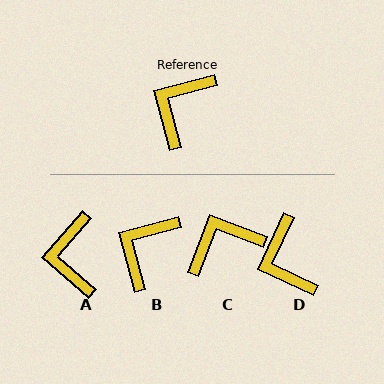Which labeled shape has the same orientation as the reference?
B.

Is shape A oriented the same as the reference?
No, it is off by about 34 degrees.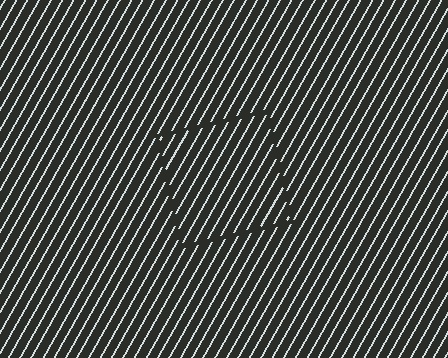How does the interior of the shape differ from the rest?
The interior of the shape contains the same grating, shifted by half a period — the contour is defined by the phase discontinuity where line-ends from the inner and outer gratings abut.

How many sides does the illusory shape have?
4 sides — the line-ends trace a square.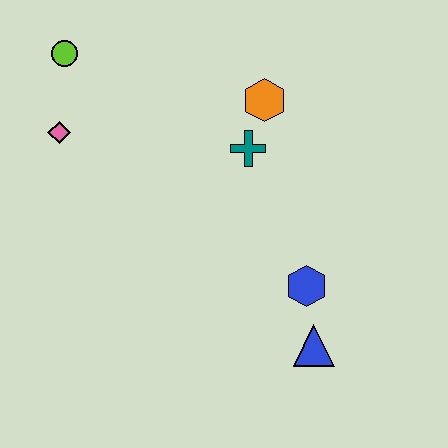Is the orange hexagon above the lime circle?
No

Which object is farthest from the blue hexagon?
The lime circle is farthest from the blue hexagon.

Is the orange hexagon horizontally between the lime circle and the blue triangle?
Yes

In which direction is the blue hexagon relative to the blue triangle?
The blue hexagon is above the blue triangle.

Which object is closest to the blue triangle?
The blue hexagon is closest to the blue triangle.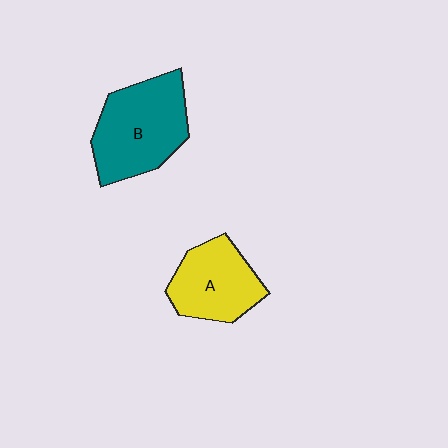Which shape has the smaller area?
Shape A (yellow).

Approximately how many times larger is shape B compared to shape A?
Approximately 1.3 times.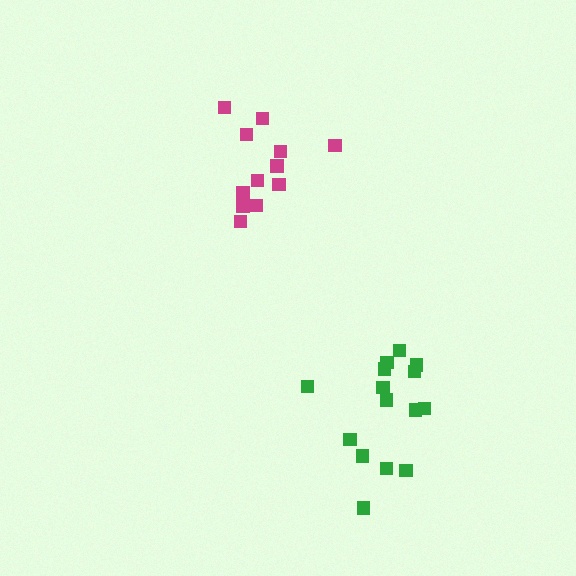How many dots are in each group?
Group 1: 15 dots, Group 2: 12 dots (27 total).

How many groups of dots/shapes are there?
There are 2 groups.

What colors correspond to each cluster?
The clusters are colored: green, magenta.